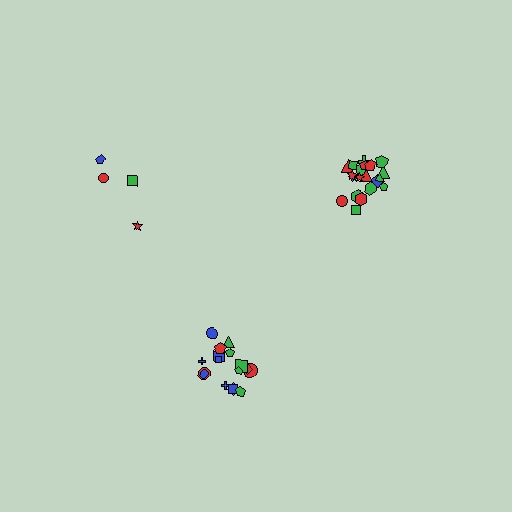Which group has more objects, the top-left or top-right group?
The top-right group.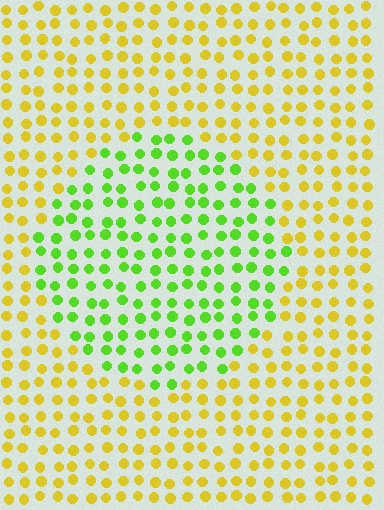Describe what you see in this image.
The image is filled with small yellow elements in a uniform arrangement. A circle-shaped region is visible where the elements are tinted to a slightly different hue, forming a subtle color boundary.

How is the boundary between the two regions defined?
The boundary is defined purely by a slight shift in hue (about 51 degrees). Spacing, size, and orientation are identical on both sides.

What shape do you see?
I see a circle.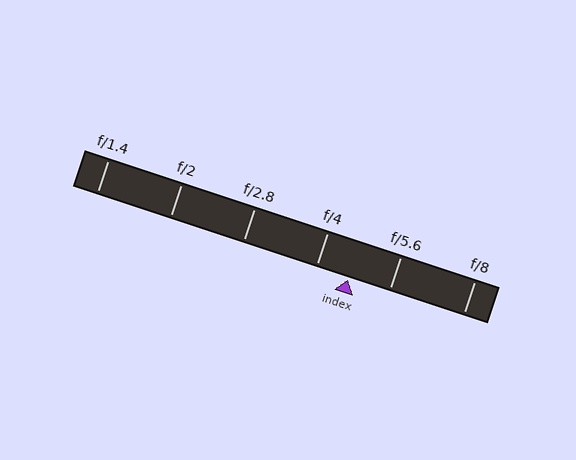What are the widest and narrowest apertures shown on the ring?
The widest aperture shown is f/1.4 and the narrowest is f/8.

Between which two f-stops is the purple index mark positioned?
The index mark is between f/4 and f/5.6.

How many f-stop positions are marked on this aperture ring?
There are 6 f-stop positions marked.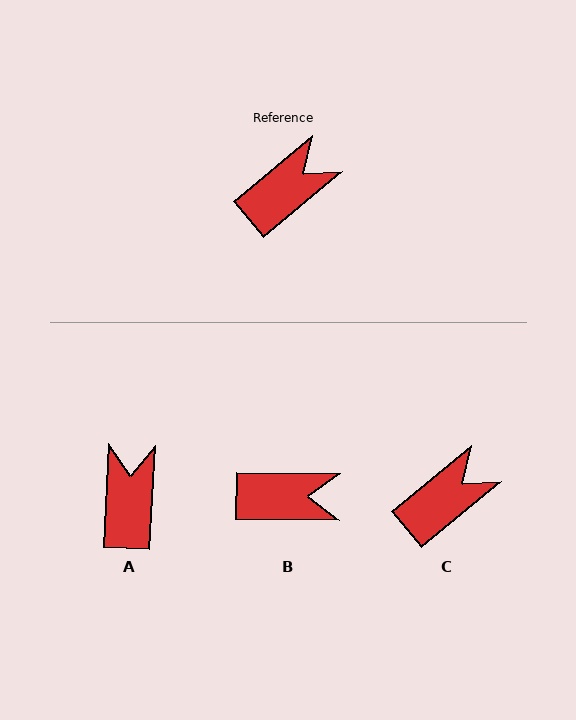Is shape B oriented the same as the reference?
No, it is off by about 40 degrees.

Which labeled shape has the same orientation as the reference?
C.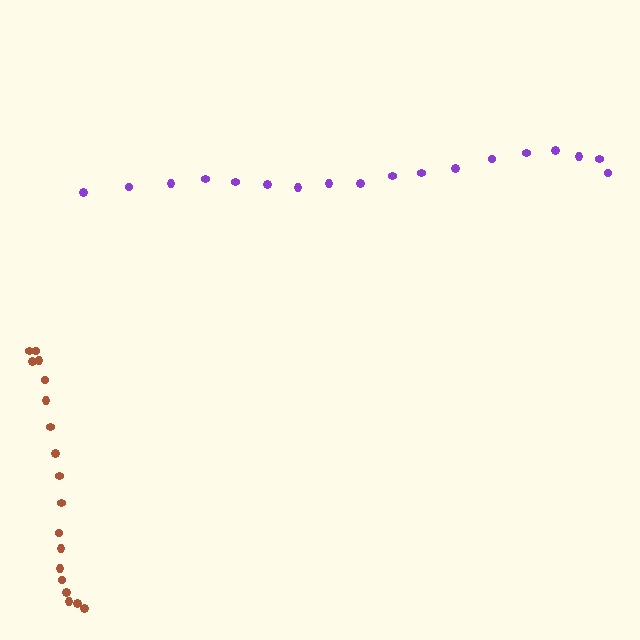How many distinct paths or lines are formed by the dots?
There are 2 distinct paths.